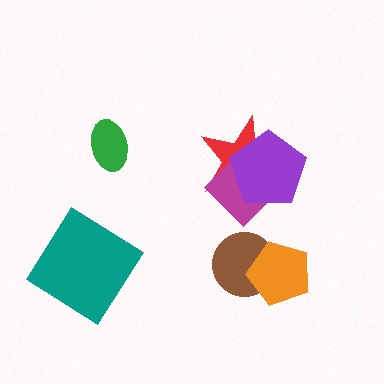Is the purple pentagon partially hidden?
No, no other shape covers it.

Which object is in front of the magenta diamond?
The purple pentagon is in front of the magenta diamond.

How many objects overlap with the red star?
2 objects overlap with the red star.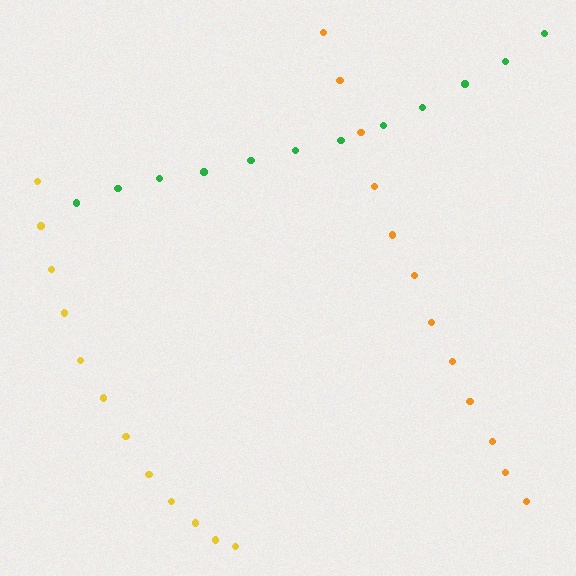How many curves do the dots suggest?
There are 3 distinct paths.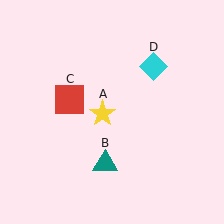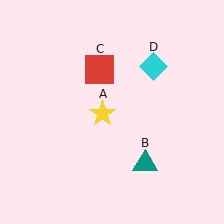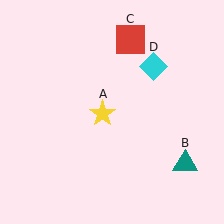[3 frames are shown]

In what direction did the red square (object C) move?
The red square (object C) moved up and to the right.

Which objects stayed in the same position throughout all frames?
Yellow star (object A) and cyan diamond (object D) remained stationary.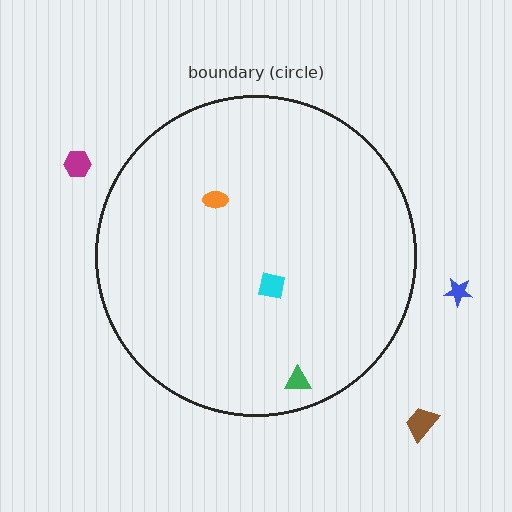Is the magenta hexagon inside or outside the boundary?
Outside.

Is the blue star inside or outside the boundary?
Outside.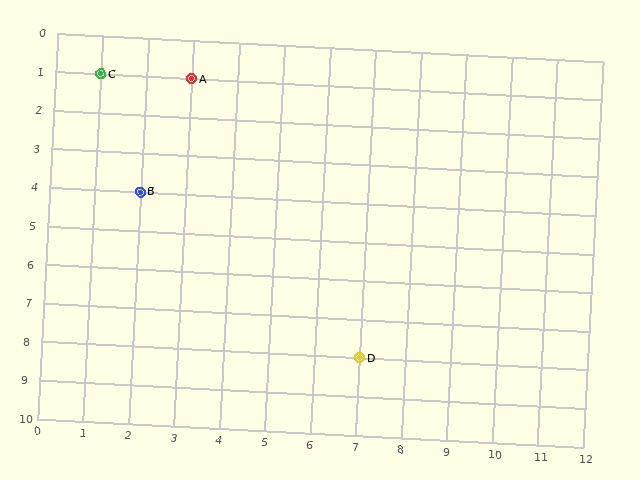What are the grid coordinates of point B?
Point B is at grid coordinates (2, 4).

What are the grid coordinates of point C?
Point C is at grid coordinates (1, 1).